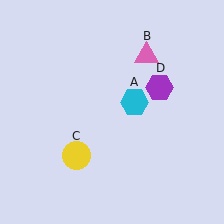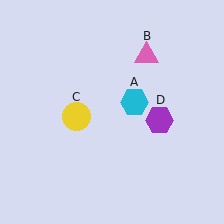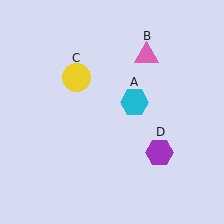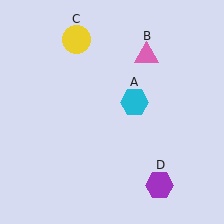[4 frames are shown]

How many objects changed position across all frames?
2 objects changed position: yellow circle (object C), purple hexagon (object D).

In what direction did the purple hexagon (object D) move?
The purple hexagon (object D) moved down.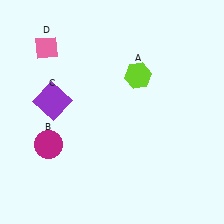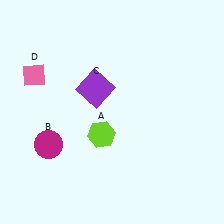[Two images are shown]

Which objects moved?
The objects that moved are: the lime hexagon (A), the purple square (C), the pink diamond (D).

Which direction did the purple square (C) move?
The purple square (C) moved right.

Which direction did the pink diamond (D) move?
The pink diamond (D) moved down.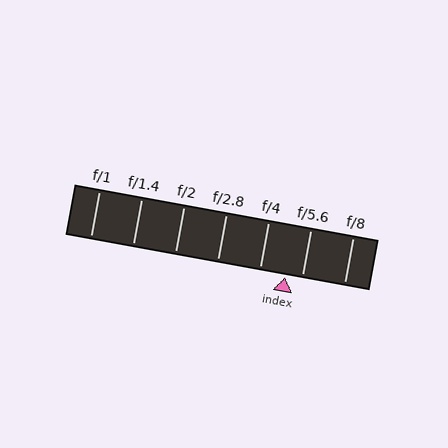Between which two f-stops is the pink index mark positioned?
The index mark is between f/4 and f/5.6.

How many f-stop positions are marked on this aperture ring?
There are 7 f-stop positions marked.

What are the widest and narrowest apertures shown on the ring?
The widest aperture shown is f/1 and the narrowest is f/8.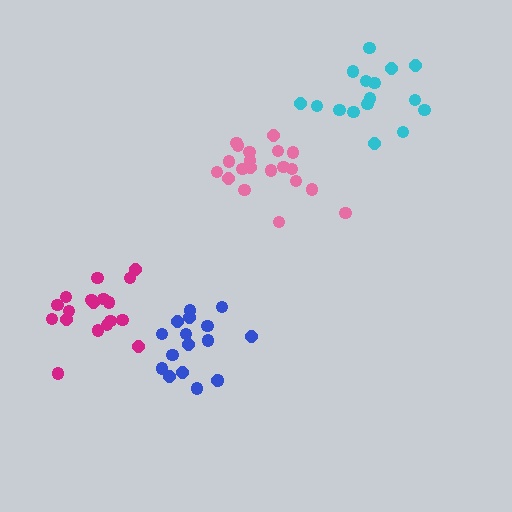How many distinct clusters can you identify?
There are 4 distinct clusters.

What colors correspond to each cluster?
The clusters are colored: blue, cyan, pink, magenta.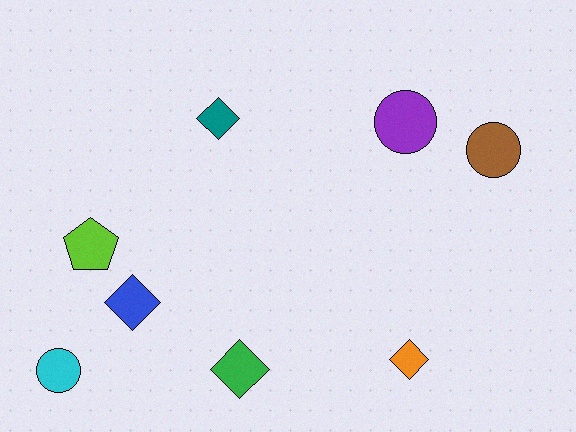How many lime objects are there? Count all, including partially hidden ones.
There is 1 lime object.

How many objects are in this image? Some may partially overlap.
There are 8 objects.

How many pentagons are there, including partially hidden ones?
There is 1 pentagon.